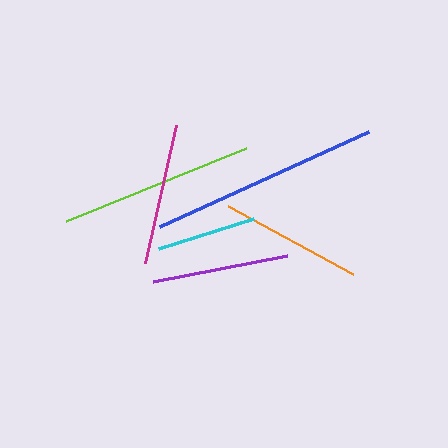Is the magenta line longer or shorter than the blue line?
The blue line is longer than the magenta line.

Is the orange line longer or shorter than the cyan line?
The orange line is longer than the cyan line.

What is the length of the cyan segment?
The cyan segment is approximately 100 pixels long.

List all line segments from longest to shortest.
From longest to shortest: blue, lime, orange, magenta, purple, cyan.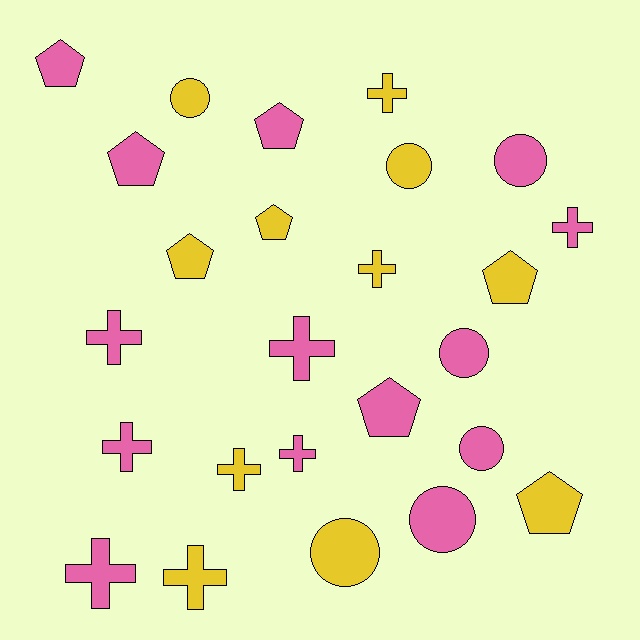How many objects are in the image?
There are 25 objects.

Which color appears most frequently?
Pink, with 14 objects.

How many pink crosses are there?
There are 6 pink crosses.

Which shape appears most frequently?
Cross, with 10 objects.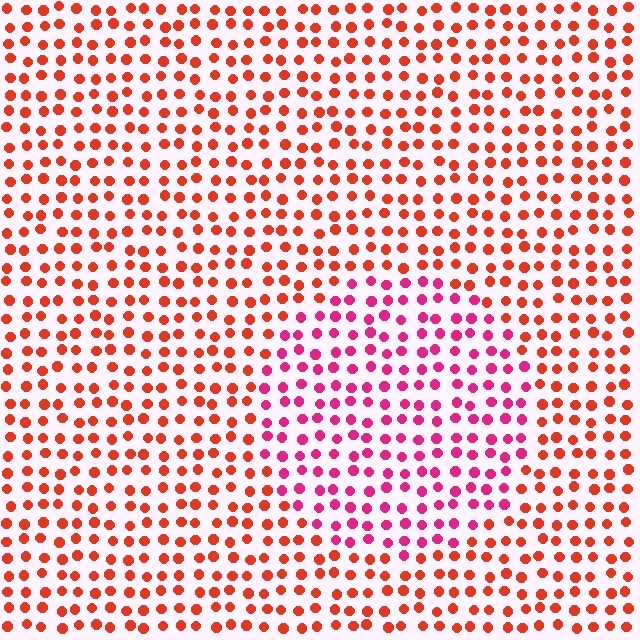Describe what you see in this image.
The image is filled with small red elements in a uniform arrangement. A circle-shaped region is visible where the elements are tinted to a slightly different hue, forming a subtle color boundary.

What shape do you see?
I see a circle.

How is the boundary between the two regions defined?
The boundary is defined purely by a slight shift in hue (about 39 degrees). Spacing, size, and orientation are identical on both sides.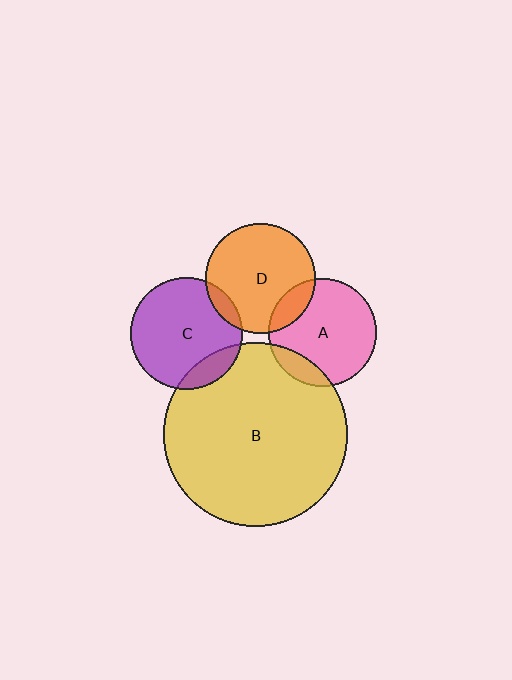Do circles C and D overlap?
Yes.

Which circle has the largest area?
Circle B (yellow).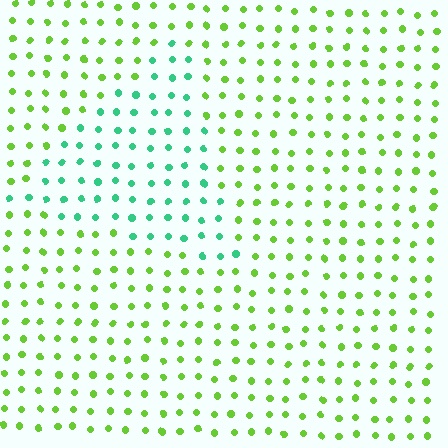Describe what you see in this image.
The image is filled with small lime elements in a uniform arrangement. A triangle-shaped region is visible where the elements are tinted to a slightly different hue, forming a subtle color boundary.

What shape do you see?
I see a triangle.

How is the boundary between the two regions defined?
The boundary is defined purely by a slight shift in hue (about 53 degrees). Spacing, size, and orientation are identical on both sides.